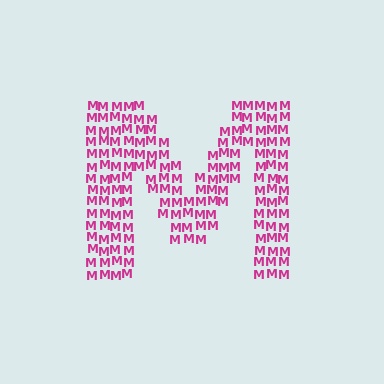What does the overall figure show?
The overall figure shows the letter M.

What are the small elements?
The small elements are letter M's.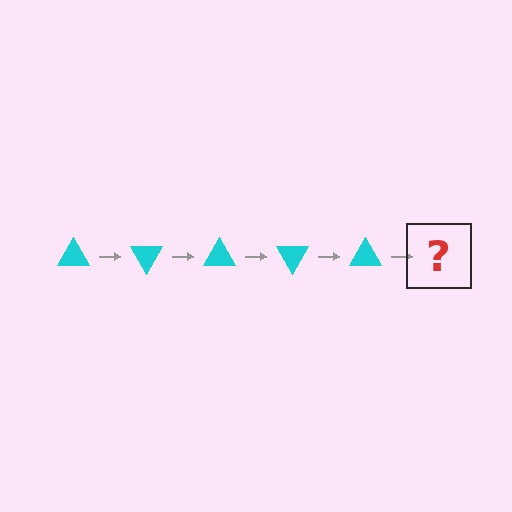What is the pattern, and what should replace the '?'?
The pattern is that the triangle rotates 60 degrees each step. The '?' should be a cyan triangle rotated 300 degrees.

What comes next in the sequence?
The next element should be a cyan triangle rotated 300 degrees.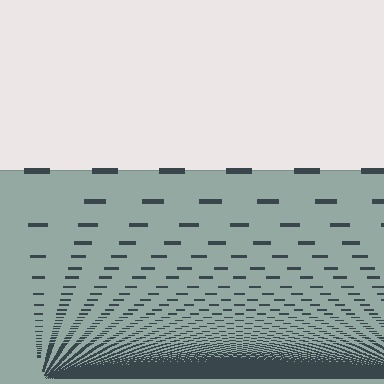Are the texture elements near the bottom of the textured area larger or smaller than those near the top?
Smaller. The gradient is inverted — elements near the bottom are smaller and denser.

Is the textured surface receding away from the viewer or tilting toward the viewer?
The surface appears to tilt toward the viewer. Texture elements get larger and sparser toward the top.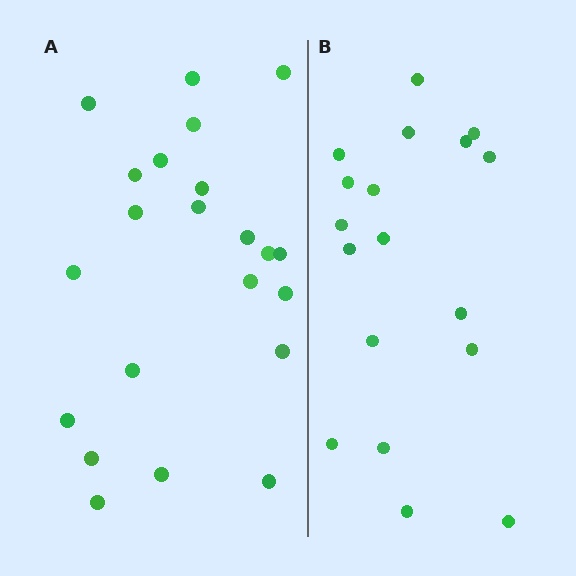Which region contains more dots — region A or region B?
Region A (the left region) has more dots.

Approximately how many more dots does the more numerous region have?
Region A has about 4 more dots than region B.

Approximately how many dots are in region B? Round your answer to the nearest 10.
About 20 dots. (The exact count is 18, which rounds to 20.)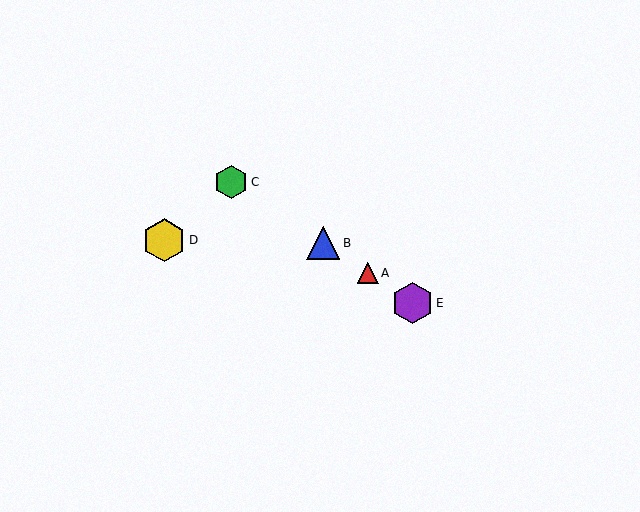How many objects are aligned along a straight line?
4 objects (A, B, C, E) are aligned along a straight line.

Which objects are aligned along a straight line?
Objects A, B, C, E are aligned along a straight line.